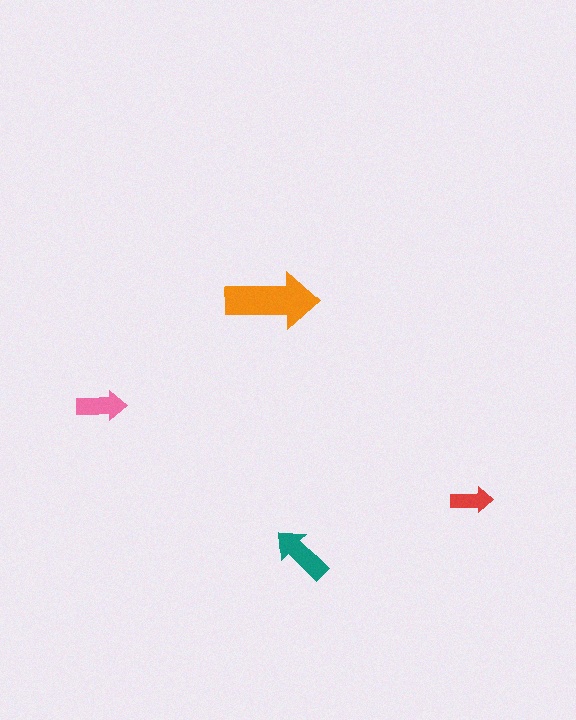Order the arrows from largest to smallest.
the orange one, the teal one, the pink one, the red one.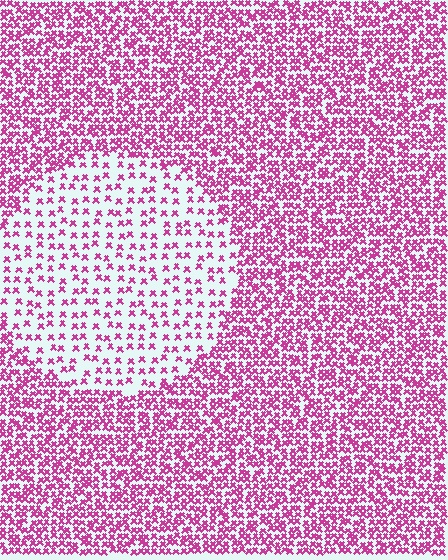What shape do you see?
I see a circle.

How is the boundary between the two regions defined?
The boundary is defined by a change in element density (approximately 2.5x ratio). All elements are the same color, size, and shape.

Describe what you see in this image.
The image contains small magenta elements arranged at two different densities. A circle-shaped region is visible where the elements are less densely packed than the surrounding area.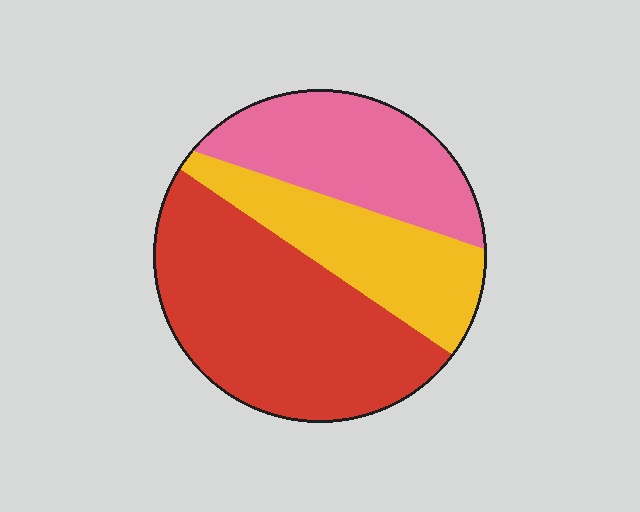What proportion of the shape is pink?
Pink covers around 30% of the shape.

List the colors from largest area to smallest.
From largest to smallest: red, pink, yellow.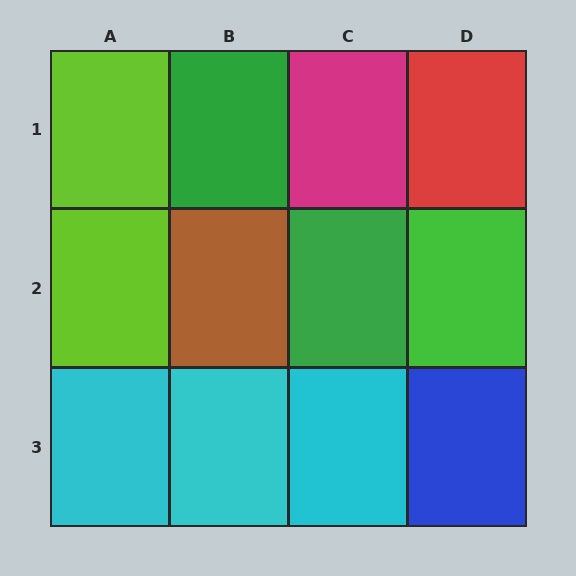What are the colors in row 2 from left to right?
Lime, brown, green, green.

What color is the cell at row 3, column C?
Cyan.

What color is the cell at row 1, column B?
Green.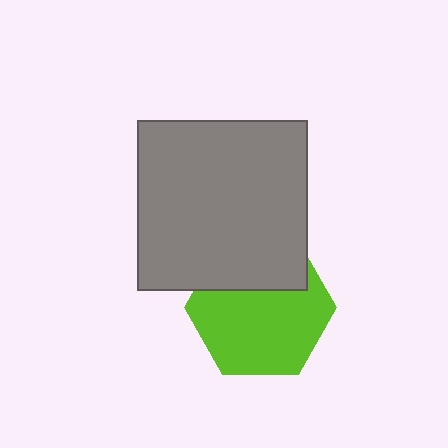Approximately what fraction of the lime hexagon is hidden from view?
Roughly 32% of the lime hexagon is hidden behind the gray square.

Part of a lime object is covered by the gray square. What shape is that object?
It is a hexagon.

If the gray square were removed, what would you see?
You would see the complete lime hexagon.